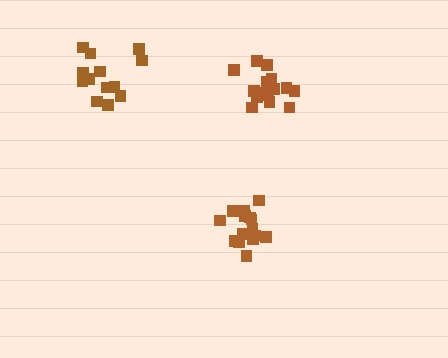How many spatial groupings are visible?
There are 3 spatial groupings.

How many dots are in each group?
Group 1: 15 dots, Group 2: 15 dots, Group 3: 13 dots (43 total).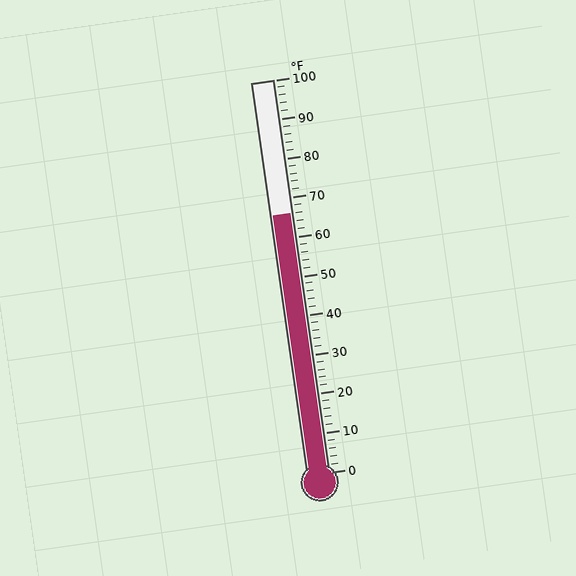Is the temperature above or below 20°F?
The temperature is above 20°F.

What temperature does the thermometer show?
The thermometer shows approximately 66°F.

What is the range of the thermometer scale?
The thermometer scale ranges from 0°F to 100°F.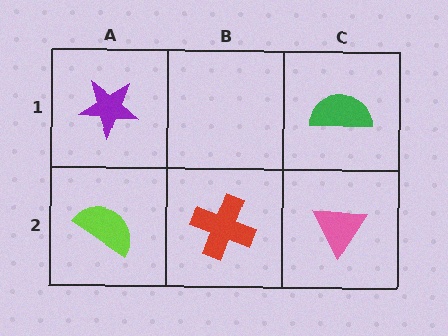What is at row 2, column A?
A lime semicircle.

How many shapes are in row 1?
2 shapes.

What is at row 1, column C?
A green semicircle.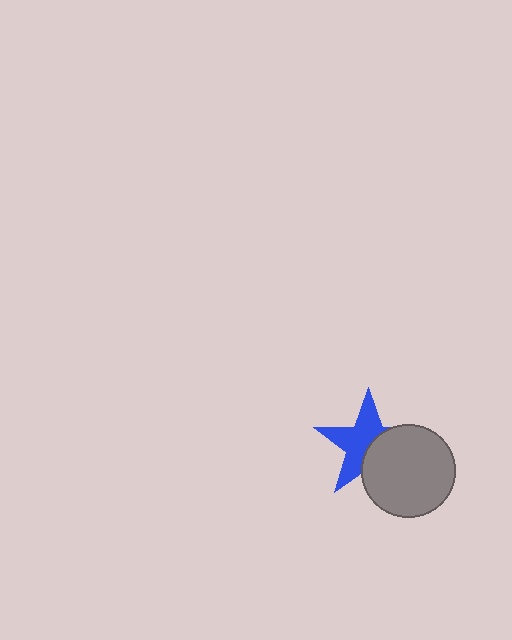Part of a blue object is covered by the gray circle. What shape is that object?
It is a star.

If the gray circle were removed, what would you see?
You would see the complete blue star.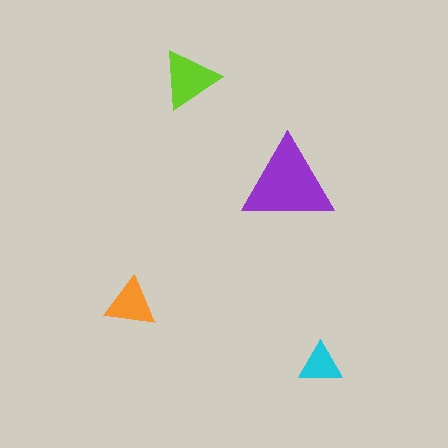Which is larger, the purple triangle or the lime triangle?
The purple one.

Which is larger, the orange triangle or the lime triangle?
The lime one.